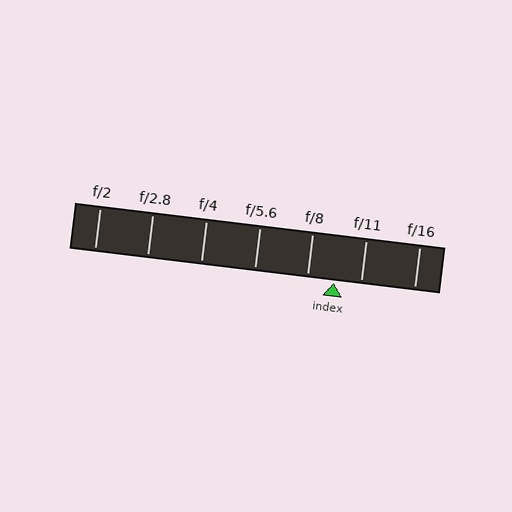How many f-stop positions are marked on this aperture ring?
There are 7 f-stop positions marked.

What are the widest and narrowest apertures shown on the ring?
The widest aperture shown is f/2 and the narrowest is f/16.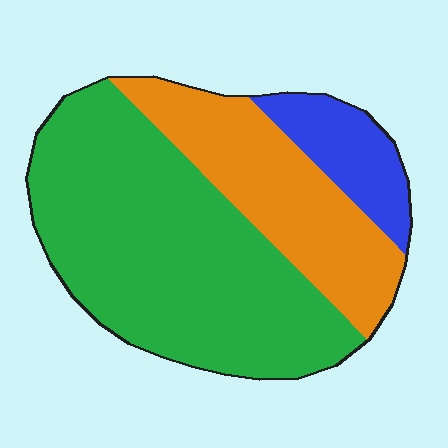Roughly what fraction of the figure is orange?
Orange covers 29% of the figure.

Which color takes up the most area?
Green, at roughly 60%.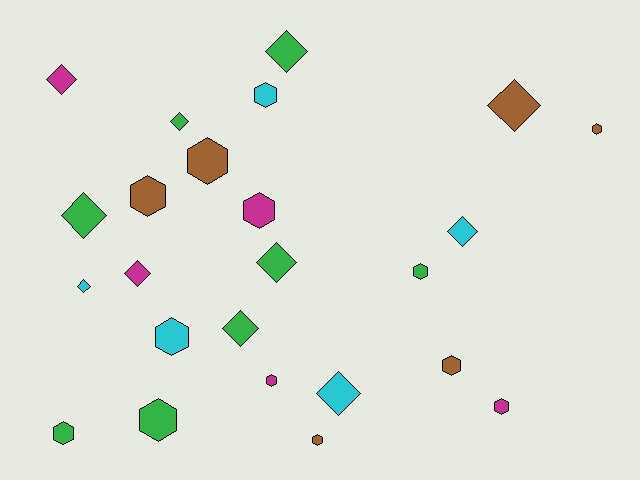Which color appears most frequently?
Green, with 8 objects.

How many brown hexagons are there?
There are 5 brown hexagons.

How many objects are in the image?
There are 24 objects.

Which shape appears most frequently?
Hexagon, with 13 objects.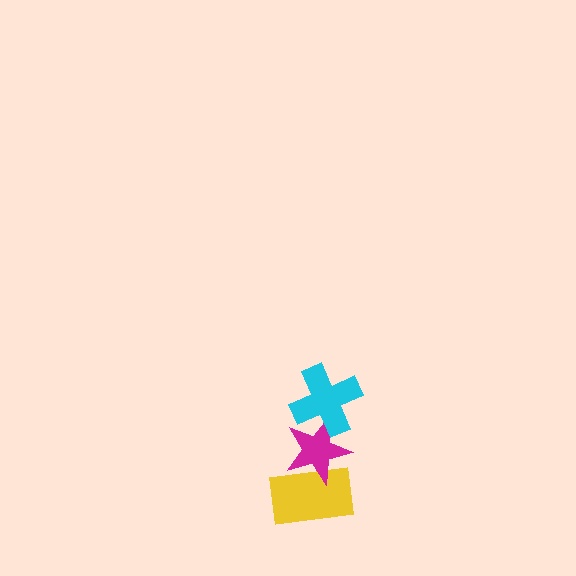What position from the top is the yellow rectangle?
The yellow rectangle is 3rd from the top.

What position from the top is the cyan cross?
The cyan cross is 1st from the top.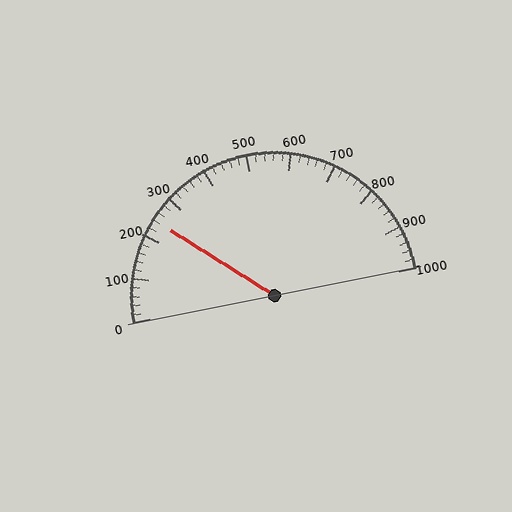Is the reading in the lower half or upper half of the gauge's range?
The reading is in the lower half of the range (0 to 1000).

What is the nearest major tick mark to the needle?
The nearest major tick mark is 200.